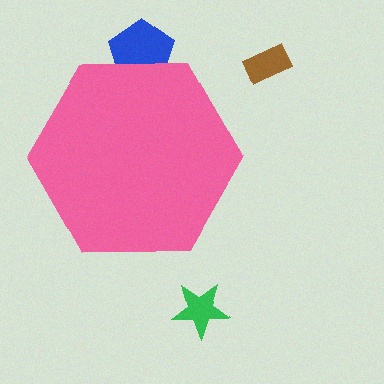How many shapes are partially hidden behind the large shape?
1 shape is partially hidden.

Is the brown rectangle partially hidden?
No, the brown rectangle is fully visible.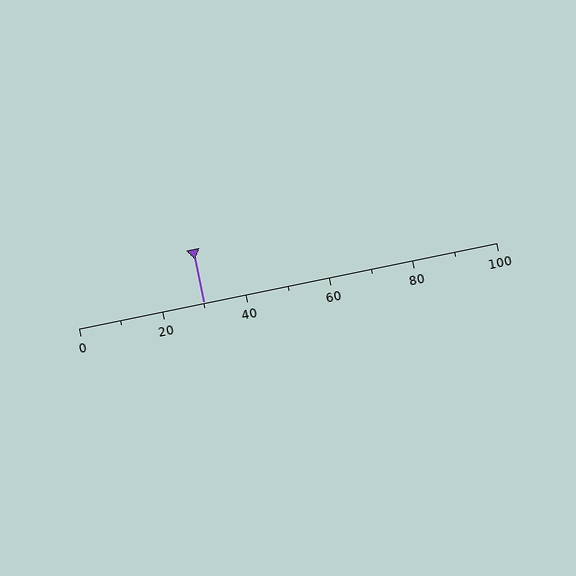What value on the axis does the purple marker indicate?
The marker indicates approximately 30.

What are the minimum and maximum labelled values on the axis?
The axis runs from 0 to 100.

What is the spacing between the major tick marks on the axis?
The major ticks are spaced 20 apart.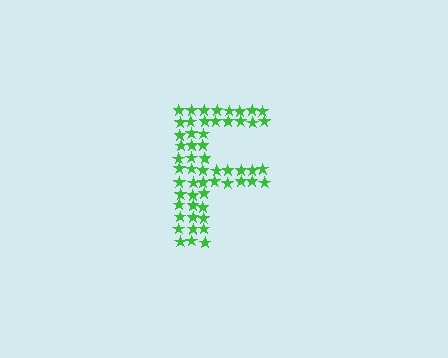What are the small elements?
The small elements are stars.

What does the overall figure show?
The overall figure shows the letter F.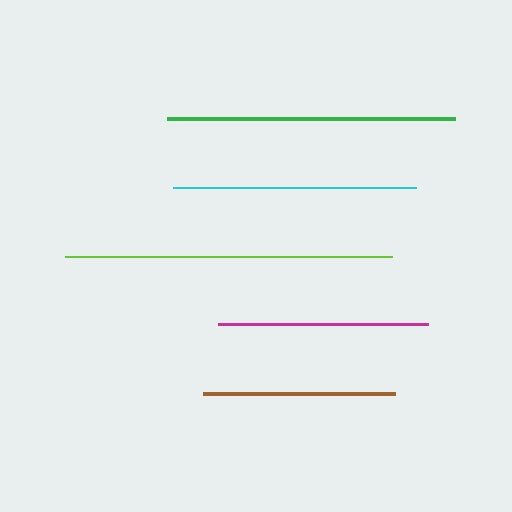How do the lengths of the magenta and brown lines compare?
The magenta and brown lines are approximately the same length.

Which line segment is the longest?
The lime line is the longest at approximately 327 pixels.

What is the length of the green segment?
The green segment is approximately 288 pixels long.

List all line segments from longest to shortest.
From longest to shortest: lime, green, cyan, magenta, brown.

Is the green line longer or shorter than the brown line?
The green line is longer than the brown line.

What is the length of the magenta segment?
The magenta segment is approximately 210 pixels long.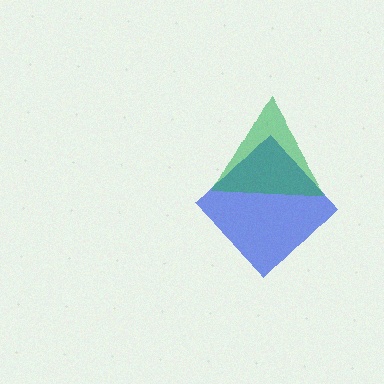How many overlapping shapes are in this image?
There are 2 overlapping shapes in the image.